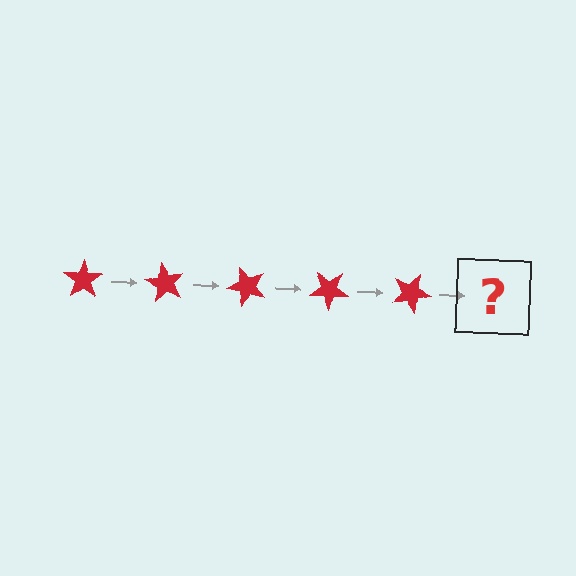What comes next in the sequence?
The next element should be a red star rotated 300 degrees.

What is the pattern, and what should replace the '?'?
The pattern is that the star rotates 60 degrees each step. The '?' should be a red star rotated 300 degrees.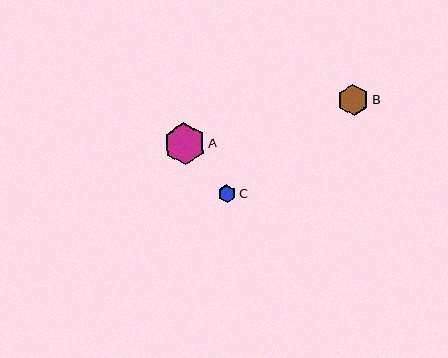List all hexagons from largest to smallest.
From largest to smallest: A, B, C.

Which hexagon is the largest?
Hexagon A is the largest with a size of approximately 42 pixels.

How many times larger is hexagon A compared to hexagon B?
Hexagon A is approximately 1.3 times the size of hexagon B.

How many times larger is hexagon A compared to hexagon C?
Hexagon A is approximately 2.3 times the size of hexagon C.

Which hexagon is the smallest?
Hexagon C is the smallest with a size of approximately 18 pixels.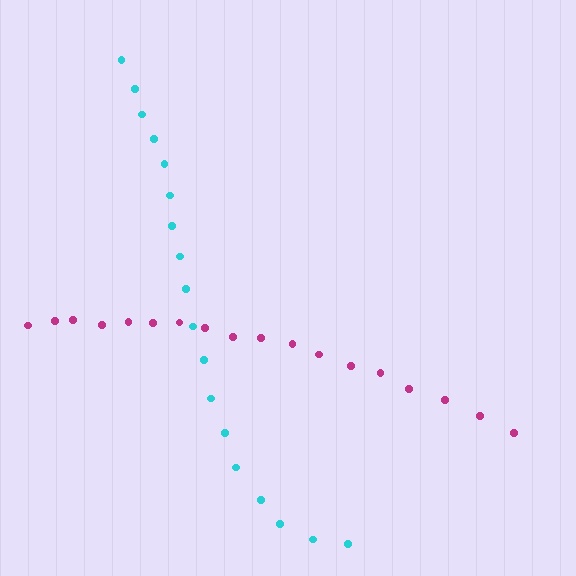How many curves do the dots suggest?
There are 2 distinct paths.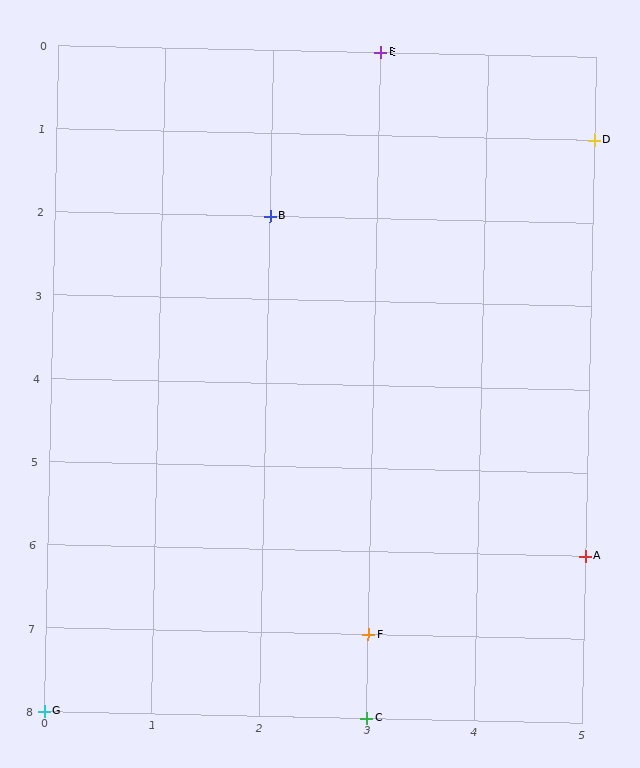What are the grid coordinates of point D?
Point D is at grid coordinates (5, 1).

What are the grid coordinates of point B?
Point B is at grid coordinates (2, 2).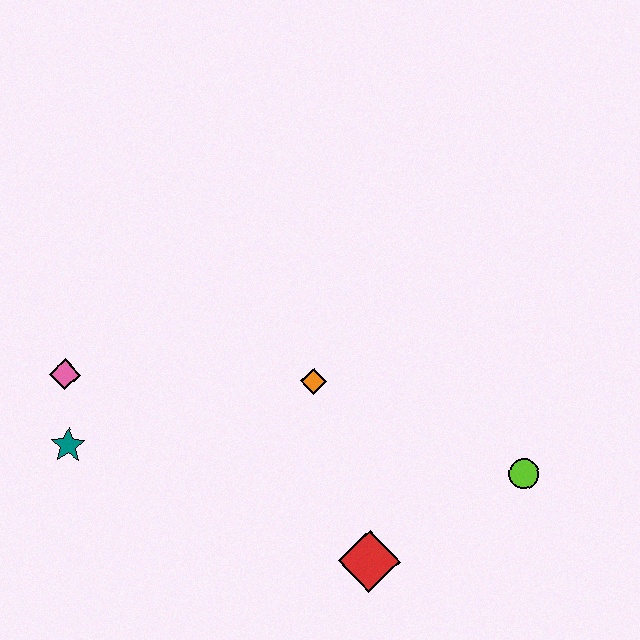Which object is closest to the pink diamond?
The teal star is closest to the pink diamond.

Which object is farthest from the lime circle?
The pink diamond is farthest from the lime circle.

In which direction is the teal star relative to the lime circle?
The teal star is to the left of the lime circle.